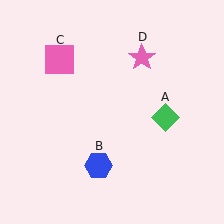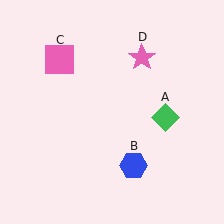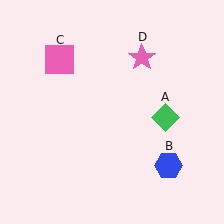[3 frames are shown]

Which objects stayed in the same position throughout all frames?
Green diamond (object A) and pink square (object C) and pink star (object D) remained stationary.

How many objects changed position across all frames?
1 object changed position: blue hexagon (object B).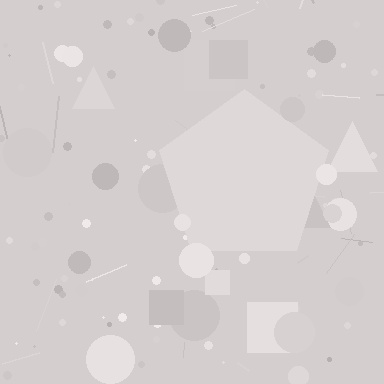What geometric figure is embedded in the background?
A pentagon is embedded in the background.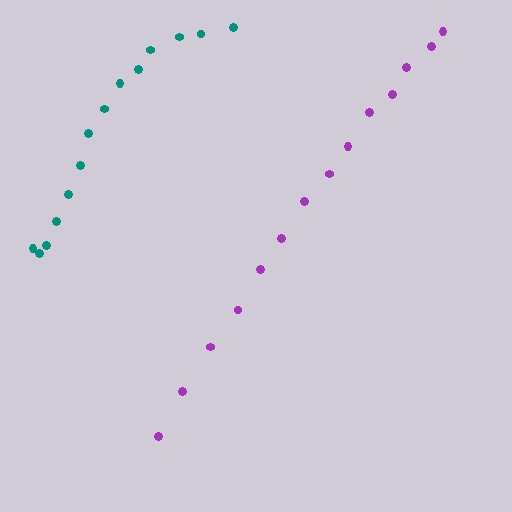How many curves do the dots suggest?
There are 2 distinct paths.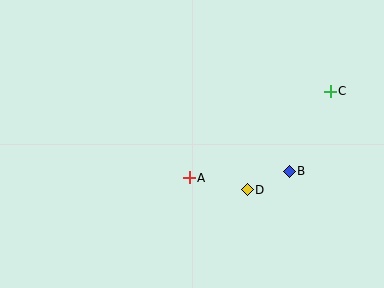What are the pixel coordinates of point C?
Point C is at (330, 91).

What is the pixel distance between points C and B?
The distance between C and B is 90 pixels.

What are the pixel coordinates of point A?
Point A is at (189, 178).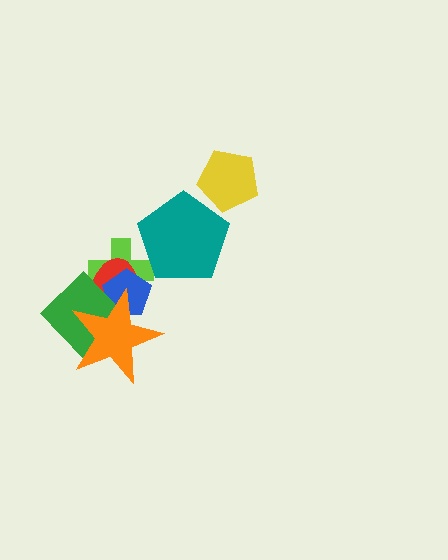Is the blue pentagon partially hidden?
Yes, it is partially covered by another shape.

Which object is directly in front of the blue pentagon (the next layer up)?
The green diamond is directly in front of the blue pentagon.